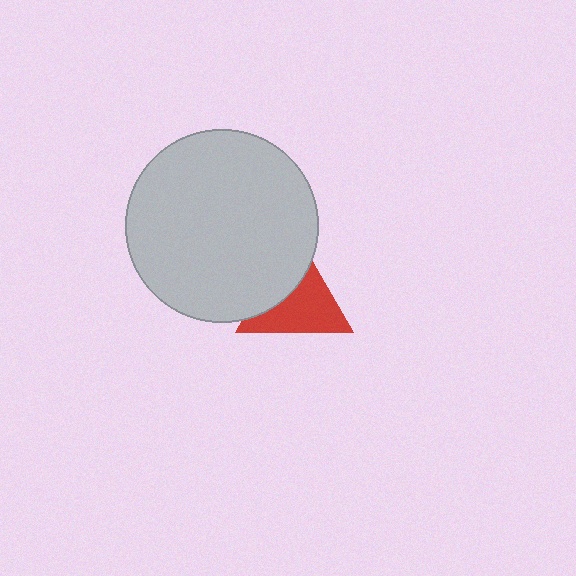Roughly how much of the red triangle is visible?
About half of it is visible (roughly 62%).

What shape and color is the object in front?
The object in front is a light gray circle.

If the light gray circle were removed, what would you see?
You would see the complete red triangle.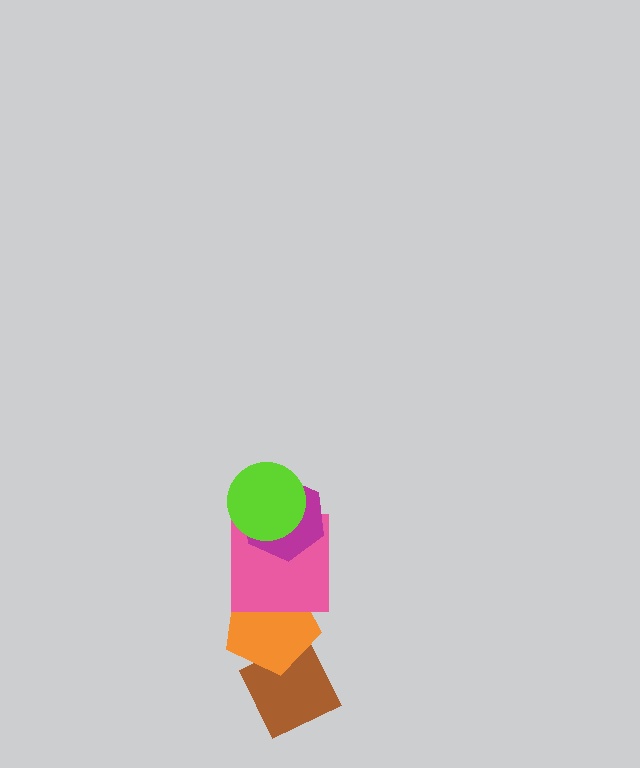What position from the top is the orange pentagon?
The orange pentagon is 4th from the top.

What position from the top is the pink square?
The pink square is 3rd from the top.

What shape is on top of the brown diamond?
The orange pentagon is on top of the brown diamond.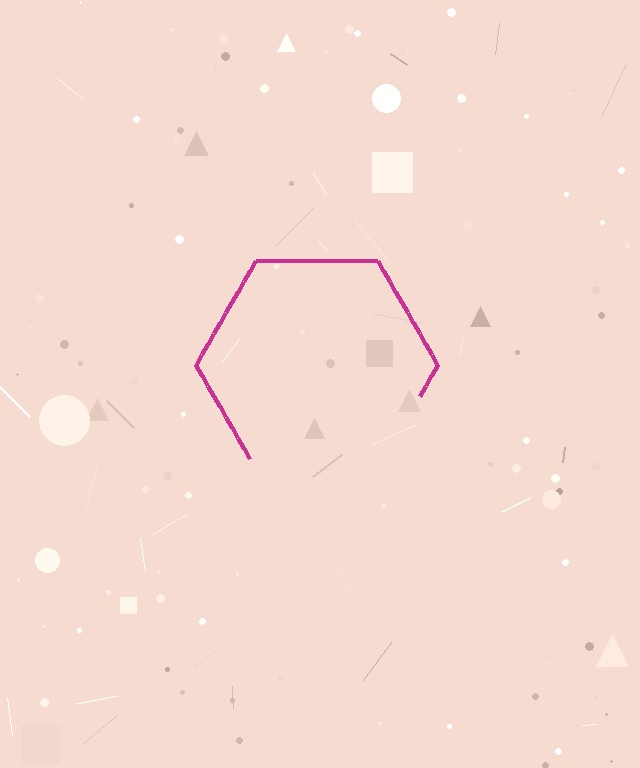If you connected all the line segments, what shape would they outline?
They would outline a hexagon.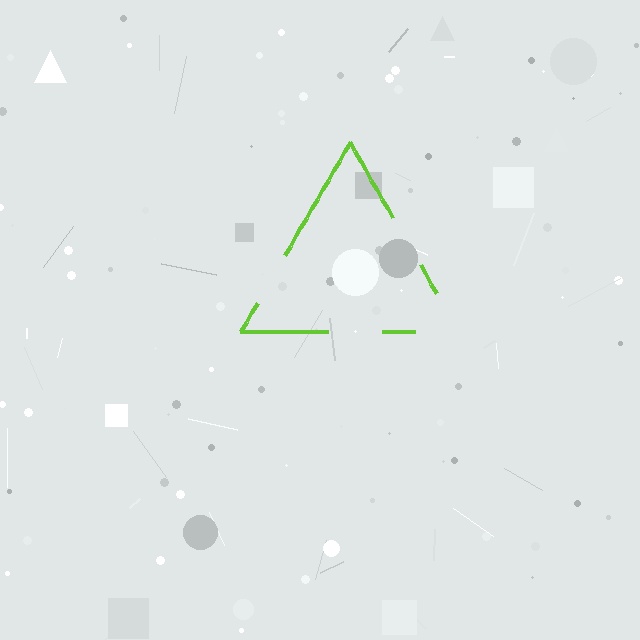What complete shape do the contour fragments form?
The contour fragments form a triangle.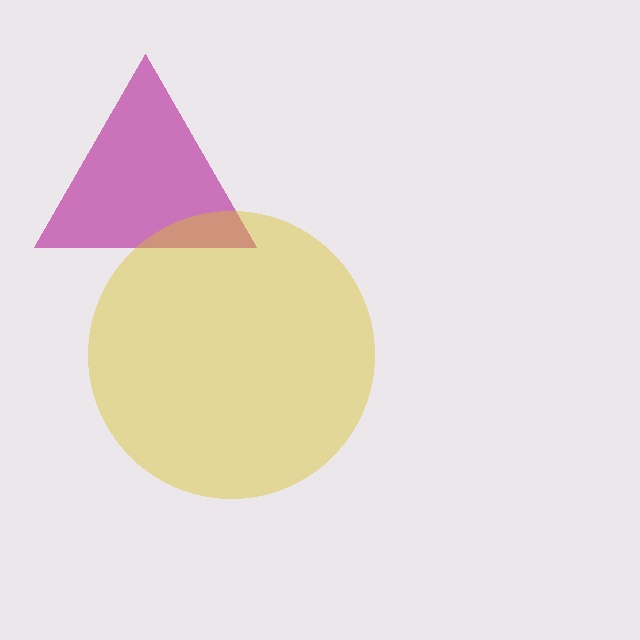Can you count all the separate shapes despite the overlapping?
Yes, there are 2 separate shapes.